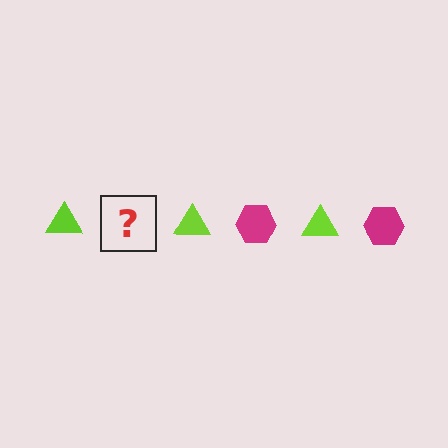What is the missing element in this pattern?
The missing element is a magenta hexagon.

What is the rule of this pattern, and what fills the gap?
The rule is that the pattern alternates between lime triangle and magenta hexagon. The gap should be filled with a magenta hexagon.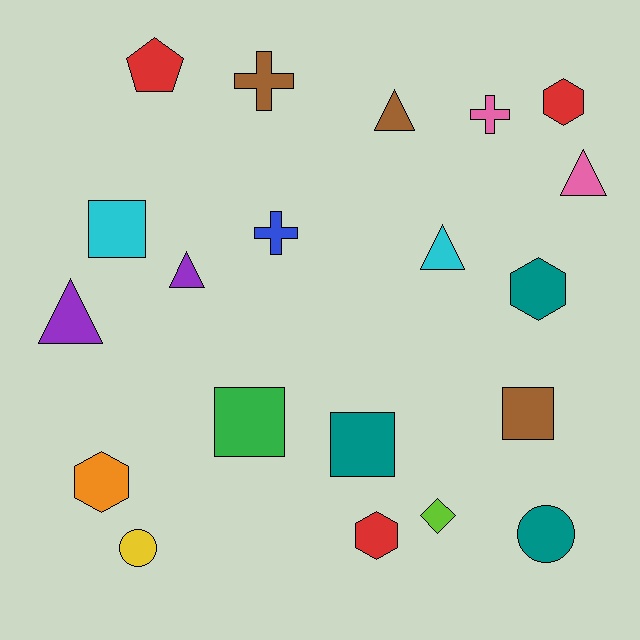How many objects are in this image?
There are 20 objects.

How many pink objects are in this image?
There are 2 pink objects.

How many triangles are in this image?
There are 5 triangles.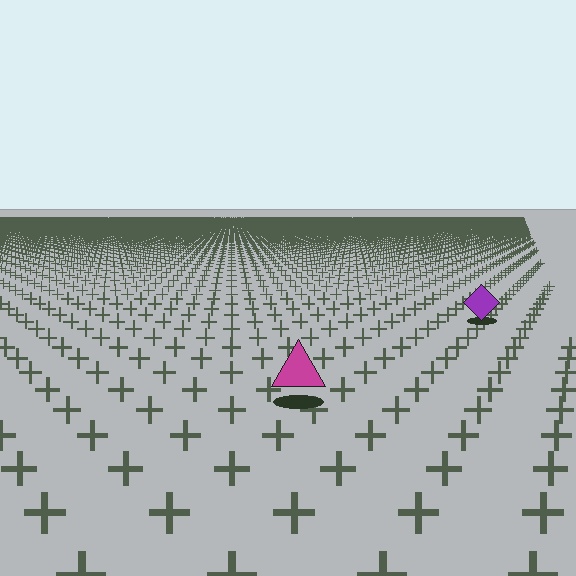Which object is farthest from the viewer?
The purple diamond is farthest from the viewer. It appears smaller and the ground texture around it is denser.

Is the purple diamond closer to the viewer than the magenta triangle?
No. The magenta triangle is closer — you can tell from the texture gradient: the ground texture is coarser near it.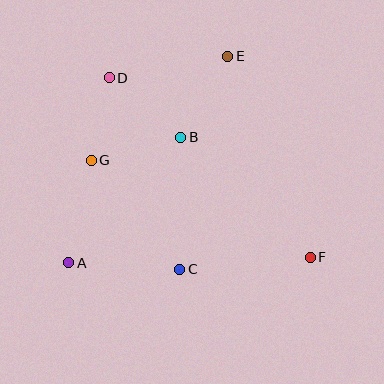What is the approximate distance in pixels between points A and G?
The distance between A and G is approximately 105 pixels.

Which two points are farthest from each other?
Points D and F are farthest from each other.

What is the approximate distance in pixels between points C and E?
The distance between C and E is approximately 218 pixels.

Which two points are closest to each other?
Points D and G are closest to each other.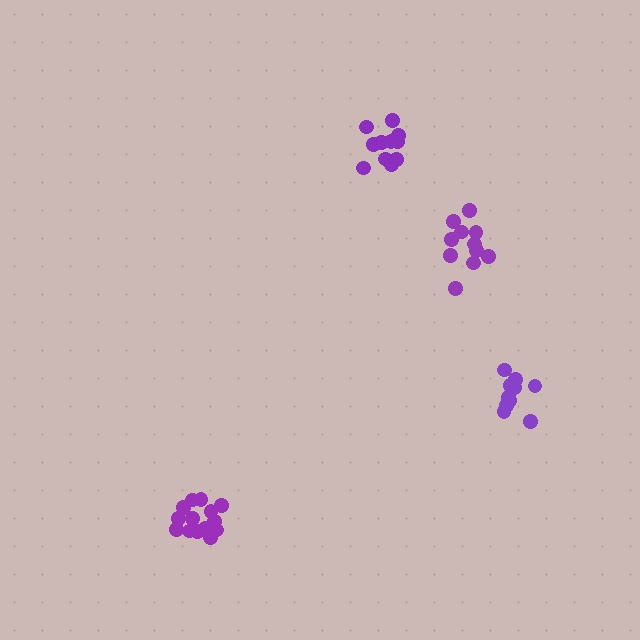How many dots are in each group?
Group 1: 15 dots, Group 2: 11 dots, Group 3: 11 dots, Group 4: 11 dots (48 total).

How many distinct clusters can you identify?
There are 4 distinct clusters.